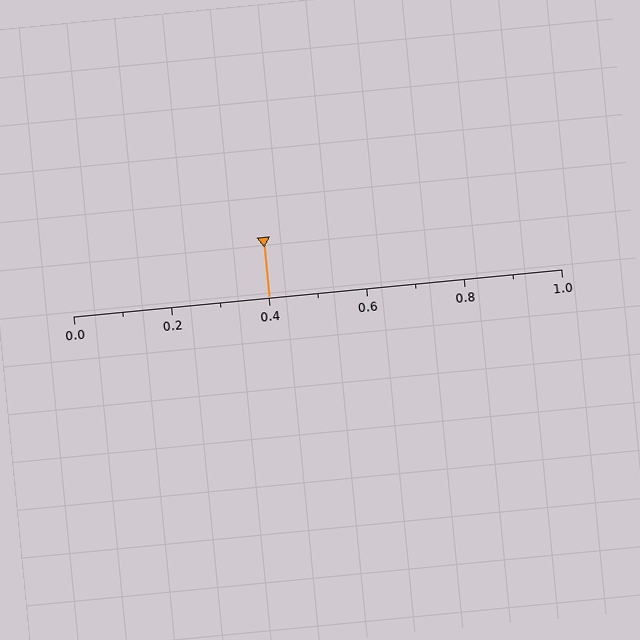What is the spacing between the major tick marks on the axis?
The major ticks are spaced 0.2 apart.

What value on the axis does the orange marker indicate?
The marker indicates approximately 0.4.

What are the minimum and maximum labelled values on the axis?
The axis runs from 0.0 to 1.0.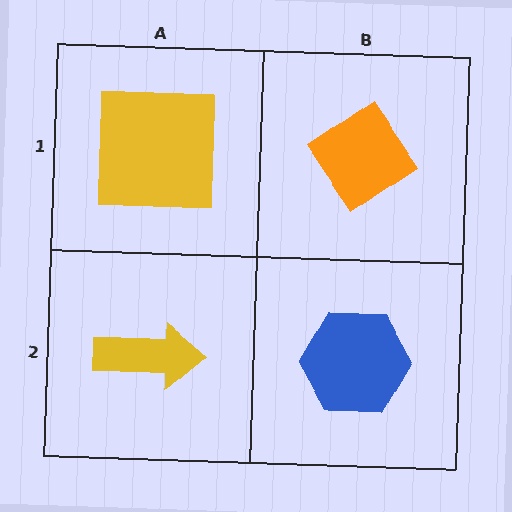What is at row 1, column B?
An orange diamond.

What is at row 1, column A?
A yellow square.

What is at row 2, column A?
A yellow arrow.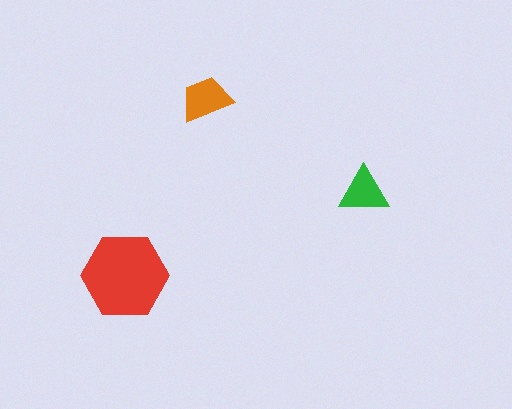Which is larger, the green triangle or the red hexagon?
The red hexagon.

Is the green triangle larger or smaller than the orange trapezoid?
Smaller.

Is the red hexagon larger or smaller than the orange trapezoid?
Larger.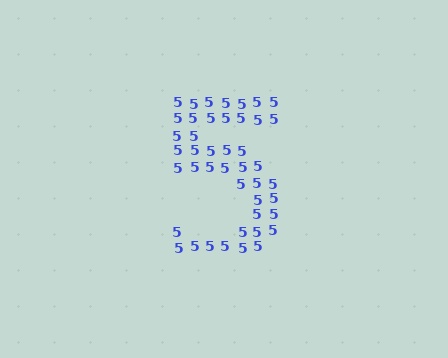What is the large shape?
The large shape is the digit 5.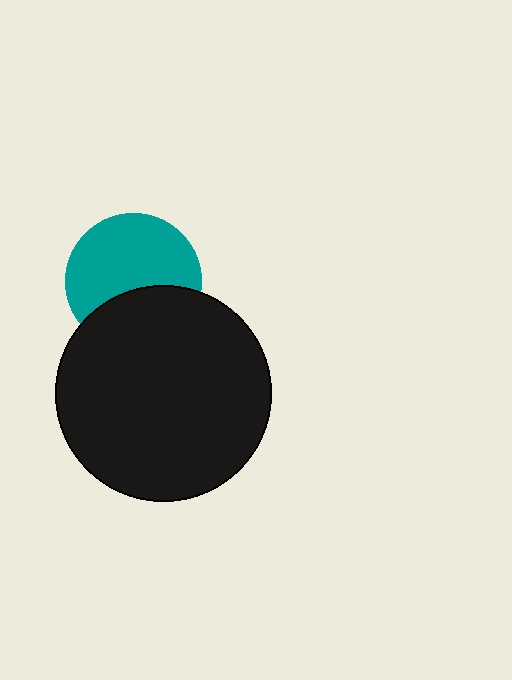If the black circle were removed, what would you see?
You would see the complete teal circle.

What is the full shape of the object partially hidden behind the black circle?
The partially hidden object is a teal circle.